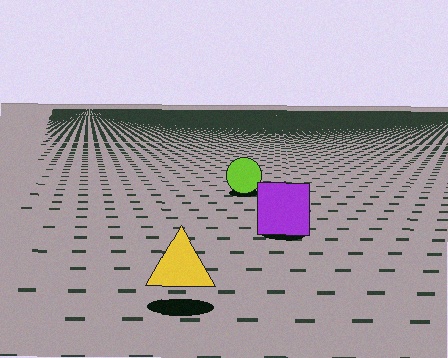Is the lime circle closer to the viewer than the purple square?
No. The purple square is closer — you can tell from the texture gradient: the ground texture is coarser near it.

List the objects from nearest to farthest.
From nearest to farthest: the yellow triangle, the purple square, the lime circle.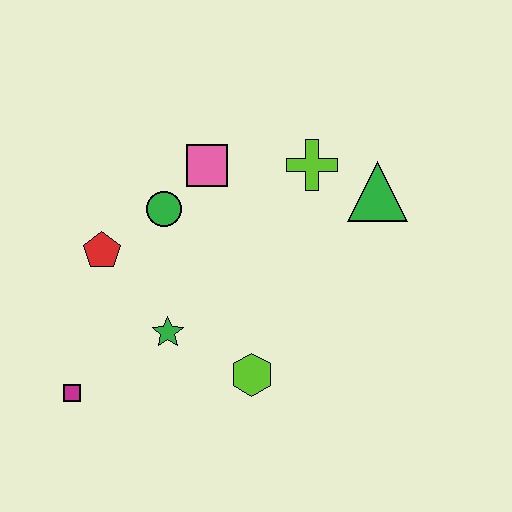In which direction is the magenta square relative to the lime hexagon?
The magenta square is to the left of the lime hexagon.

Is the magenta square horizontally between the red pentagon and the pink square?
No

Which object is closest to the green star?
The lime hexagon is closest to the green star.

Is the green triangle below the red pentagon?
No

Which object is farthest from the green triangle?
The magenta square is farthest from the green triangle.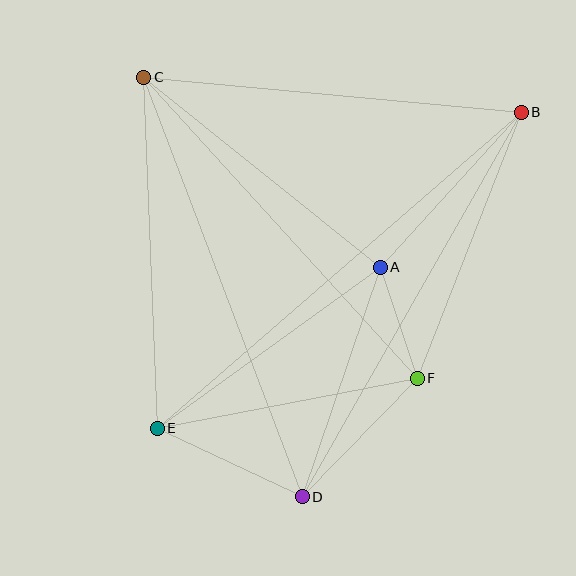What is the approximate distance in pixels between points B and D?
The distance between B and D is approximately 443 pixels.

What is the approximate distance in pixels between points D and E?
The distance between D and E is approximately 161 pixels.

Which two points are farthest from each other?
Points B and E are farthest from each other.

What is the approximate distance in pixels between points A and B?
The distance between A and B is approximately 210 pixels.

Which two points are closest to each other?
Points A and F are closest to each other.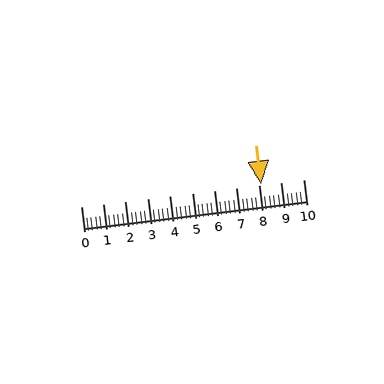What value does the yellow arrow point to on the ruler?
The yellow arrow points to approximately 8.1.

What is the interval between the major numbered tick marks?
The major tick marks are spaced 1 units apart.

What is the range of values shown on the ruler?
The ruler shows values from 0 to 10.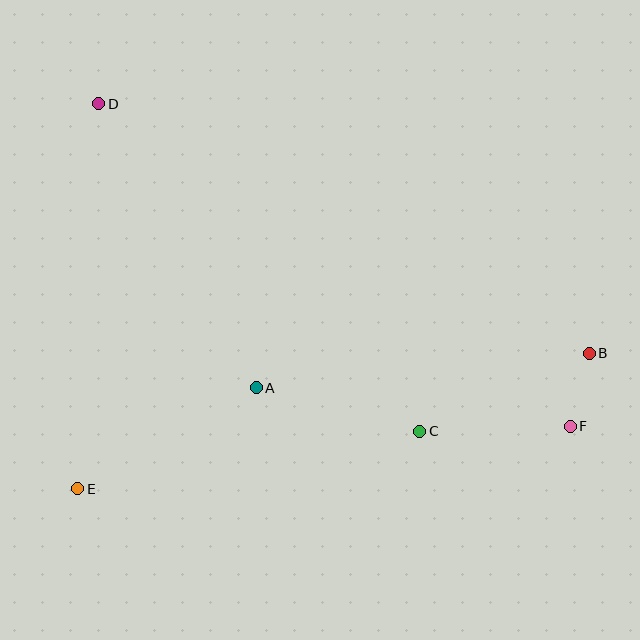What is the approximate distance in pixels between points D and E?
The distance between D and E is approximately 386 pixels.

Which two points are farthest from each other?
Points D and F are farthest from each other.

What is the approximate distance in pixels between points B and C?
The distance between B and C is approximately 186 pixels.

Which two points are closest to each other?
Points B and F are closest to each other.